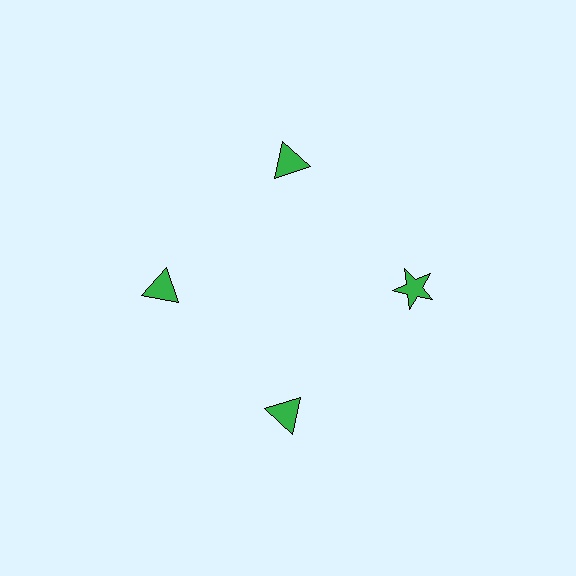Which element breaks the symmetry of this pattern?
The green star at roughly the 3 o'clock position breaks the symmetry. All other shapes are green triangles.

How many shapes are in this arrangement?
There are 4 shapes arranged in a ring pattern.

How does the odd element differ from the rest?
It has a different shape: star instead of triangle.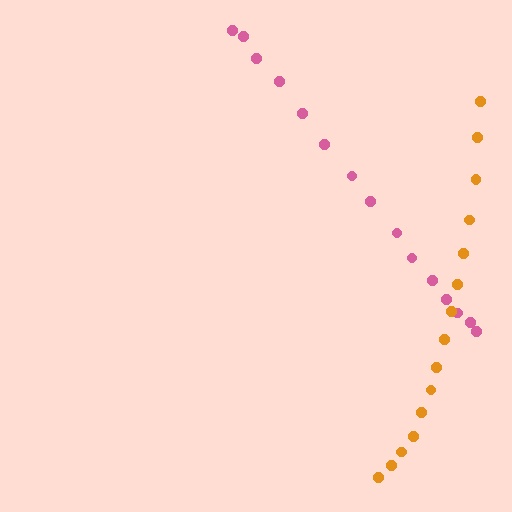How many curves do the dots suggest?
There are 2 distinct paths.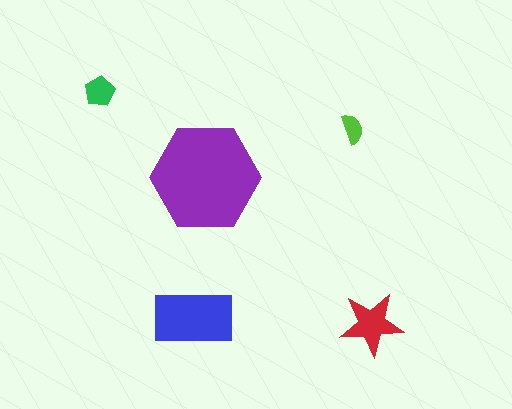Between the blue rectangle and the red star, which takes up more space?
The blue rectangle.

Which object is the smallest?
The lime semicircle.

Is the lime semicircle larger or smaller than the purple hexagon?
Smaller.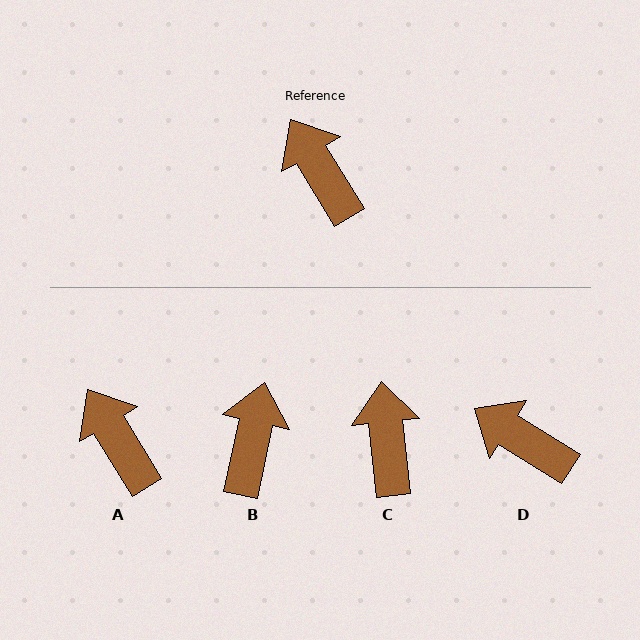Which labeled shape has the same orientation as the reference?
A.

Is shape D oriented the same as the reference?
No, it is off by about 27 degrees.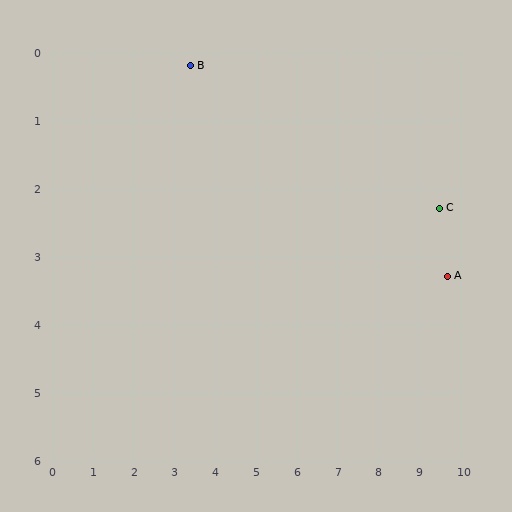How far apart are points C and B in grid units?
Points C and B are about 6.5 grid units apart.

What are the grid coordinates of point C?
Point C is at approximately (9.5, 2.3).